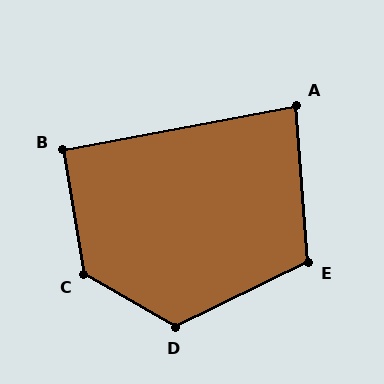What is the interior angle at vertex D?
Approximately 124 degrees (obtuse).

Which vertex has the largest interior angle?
C, at approximately 129 degrees.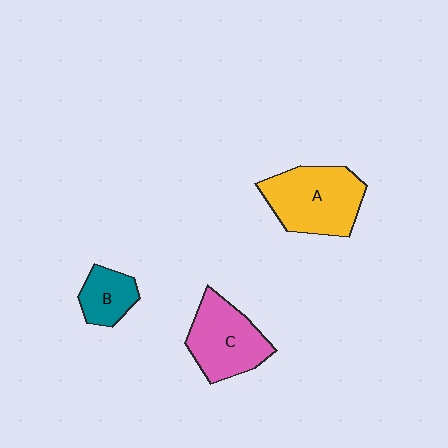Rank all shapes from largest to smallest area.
From largest to smallest: A (yellow), C (pink), B (teal).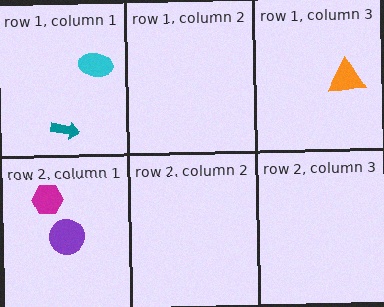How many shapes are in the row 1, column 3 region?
1.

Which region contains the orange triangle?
The row 1, column 3 region.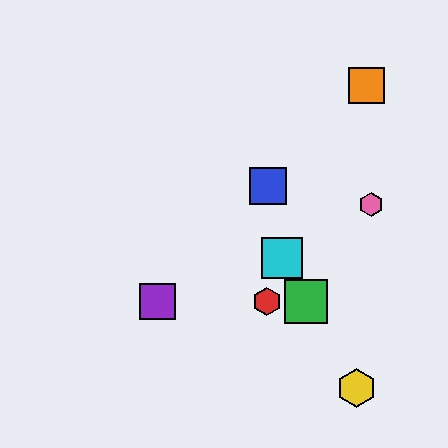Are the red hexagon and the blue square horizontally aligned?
No, the red hexagon is at y≈302 and the blue square is at y≈186.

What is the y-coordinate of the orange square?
The orange square is at y≈86.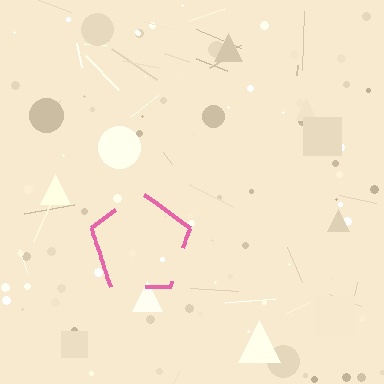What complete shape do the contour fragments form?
The contour fragments form a pentagon.